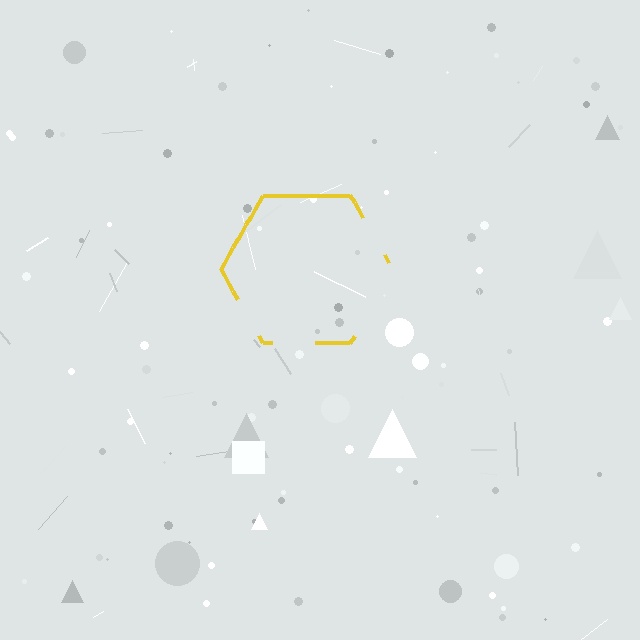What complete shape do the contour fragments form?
The contour fragments form a hexagon.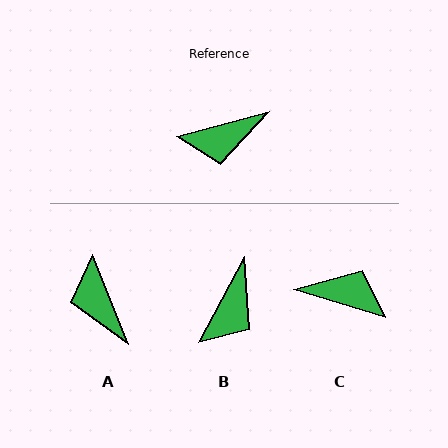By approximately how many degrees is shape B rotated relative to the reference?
Approximately 46 degrees counter-clockwise.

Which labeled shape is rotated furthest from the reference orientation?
C, about 148 degrees away.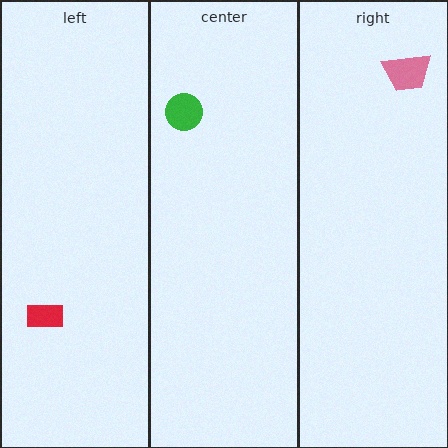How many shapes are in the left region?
1.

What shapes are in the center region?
The green circle.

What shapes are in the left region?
The red rectangle.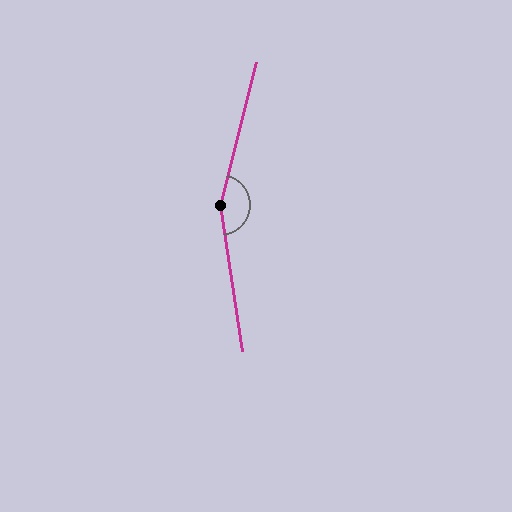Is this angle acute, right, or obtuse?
It is obtuse.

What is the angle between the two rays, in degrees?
Approximately 157 degrees.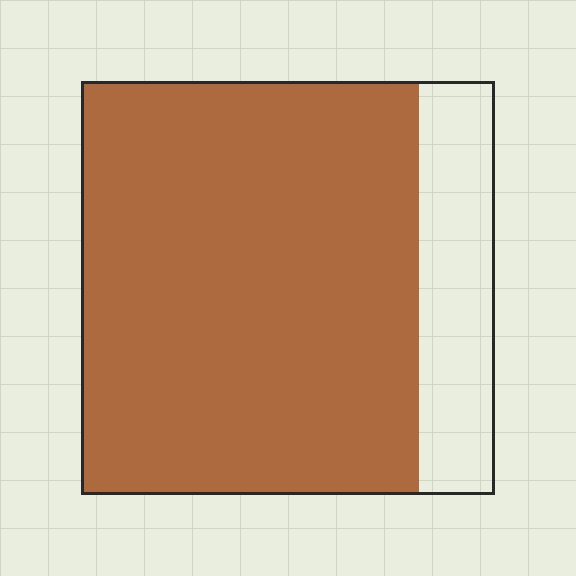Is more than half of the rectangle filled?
Yes.